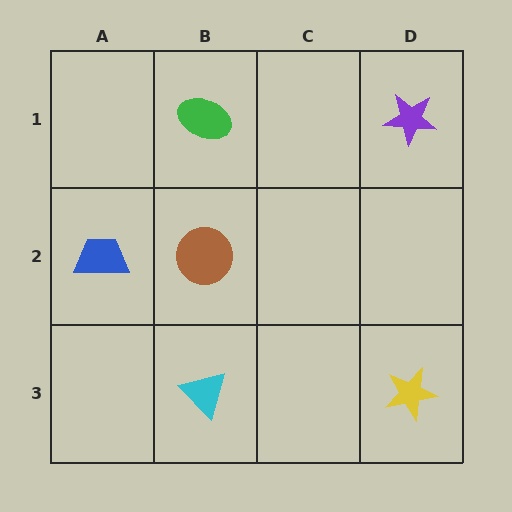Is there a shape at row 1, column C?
No, that cell is empty.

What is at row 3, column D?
A yellow star.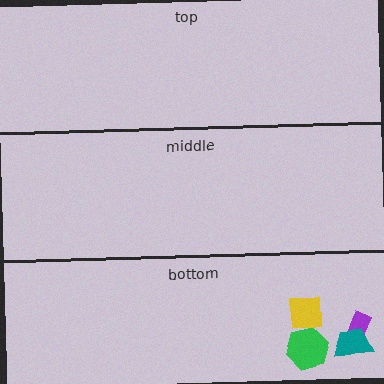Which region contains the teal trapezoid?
The bottom region.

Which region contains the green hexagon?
The bottom region.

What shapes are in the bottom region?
The green hexagon, the purple rectangle, the teal trapezoid, the yellow square.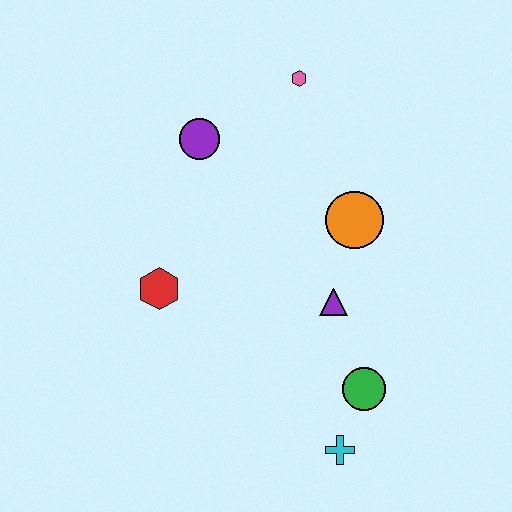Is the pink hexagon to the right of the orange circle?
No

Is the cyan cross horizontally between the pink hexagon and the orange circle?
Yes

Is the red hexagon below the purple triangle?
No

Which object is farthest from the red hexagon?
The pink hexagon is farthest from the red hexagon.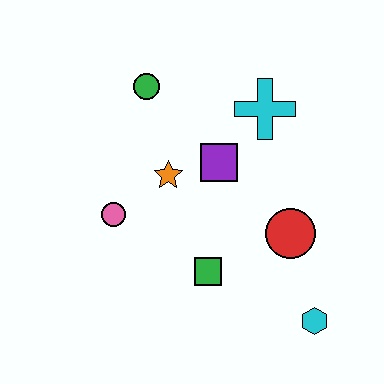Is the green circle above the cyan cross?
Yes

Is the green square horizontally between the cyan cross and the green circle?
Yes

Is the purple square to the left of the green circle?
No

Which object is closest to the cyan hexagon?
The red circle is closest to the cyan hexagon.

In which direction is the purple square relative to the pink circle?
The purple square is to the right of the pink circle.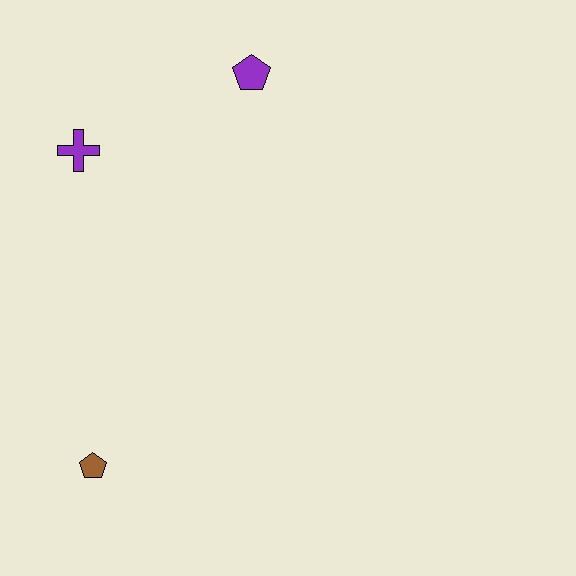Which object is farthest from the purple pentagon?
The brown pentagon is farthest from the purple pentagon.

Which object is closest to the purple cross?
The purple pentagon is closest to the purple cross.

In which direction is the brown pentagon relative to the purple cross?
The brown pentagon is below the purple cross.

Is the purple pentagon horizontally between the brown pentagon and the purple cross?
No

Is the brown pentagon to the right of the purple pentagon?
No